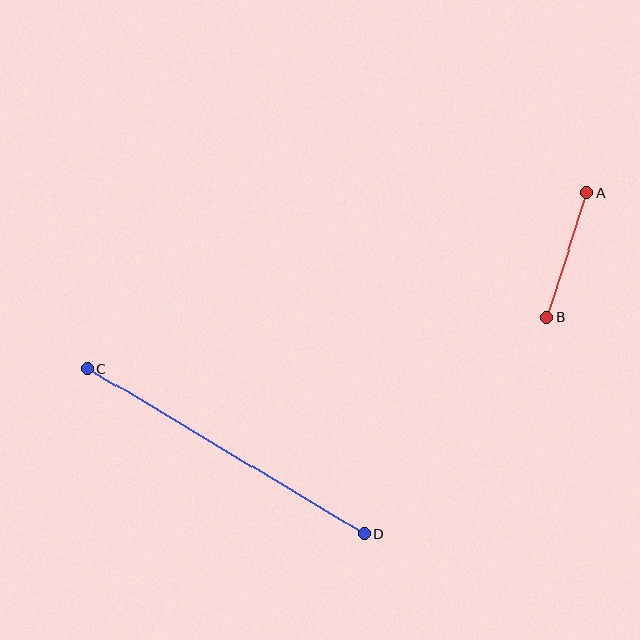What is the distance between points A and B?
The distance is approximately 131 pixels.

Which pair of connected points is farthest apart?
Points C and D are farthest apart.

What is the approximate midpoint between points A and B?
The midpoint is at approximately (567, 255) pixels.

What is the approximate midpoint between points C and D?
The midpoint is at approximately (226, 451) pixels.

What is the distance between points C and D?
The distance is approximately 322 pixels.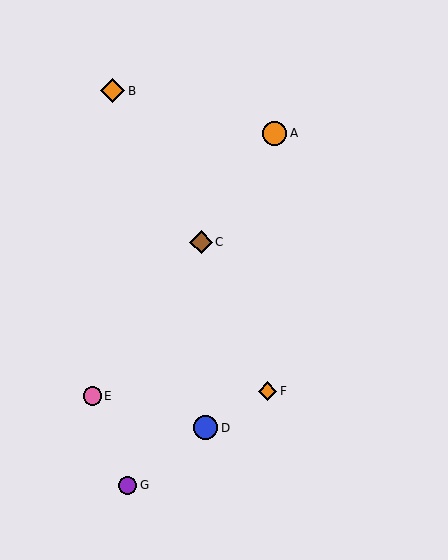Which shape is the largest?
The orange diamond (labeled B) is the largest.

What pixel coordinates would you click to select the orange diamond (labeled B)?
Click at (113, 91) to select the orange diamond B.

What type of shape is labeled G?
Shape G is a purple circle.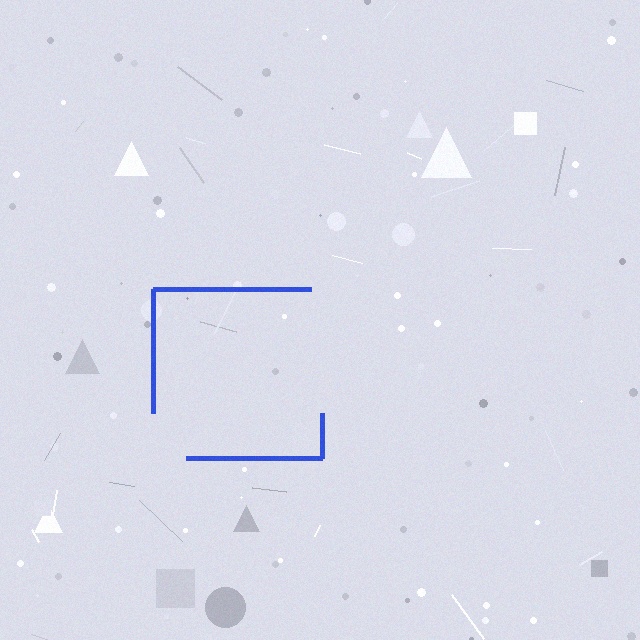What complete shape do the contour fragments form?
The contour fragments form a square.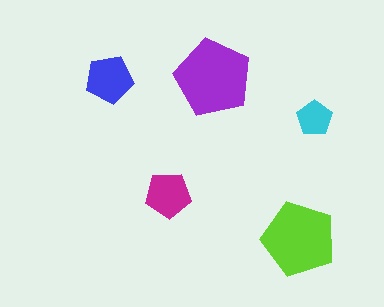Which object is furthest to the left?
The blue pentagon is leftmost.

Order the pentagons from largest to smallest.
the purple one, the lime one, the blue one, the magenta one, the cyan one.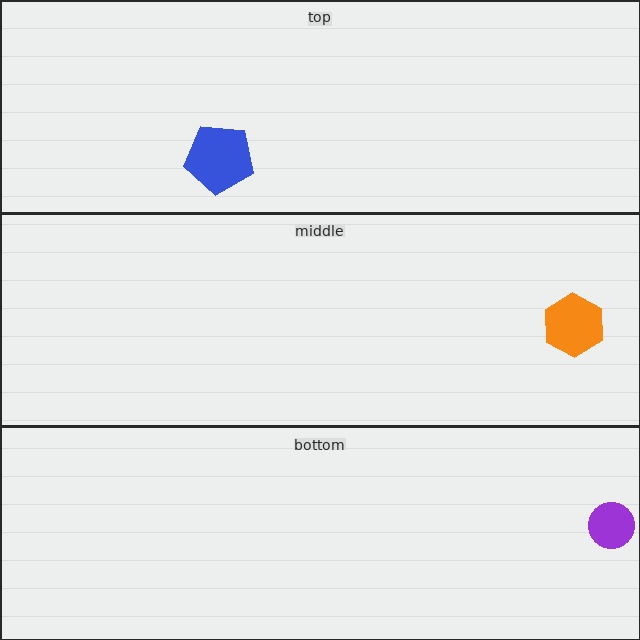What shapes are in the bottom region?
The purple circle.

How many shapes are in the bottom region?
1.